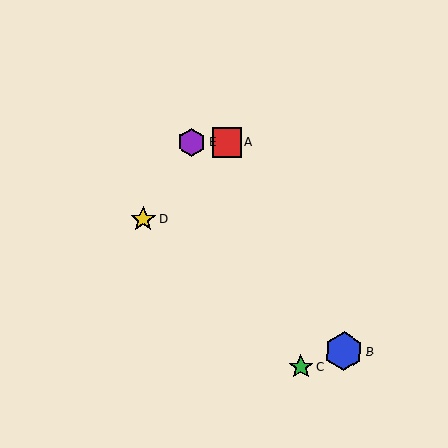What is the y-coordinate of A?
Object A is at y≈142.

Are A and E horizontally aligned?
Yes, both are at y≈142.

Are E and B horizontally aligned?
No, E is at y≈142 and B is at y≈351.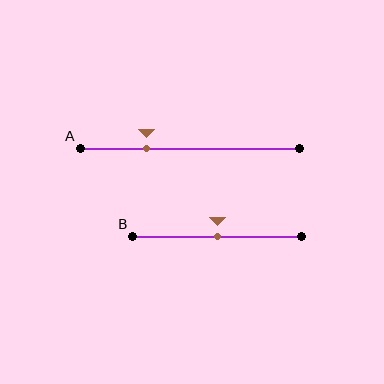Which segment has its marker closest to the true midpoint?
Segment B has its marker closest to the true midpoint.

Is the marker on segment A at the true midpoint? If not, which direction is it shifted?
No, the marker on segment A is shifted to the left by about 19% of the segment length.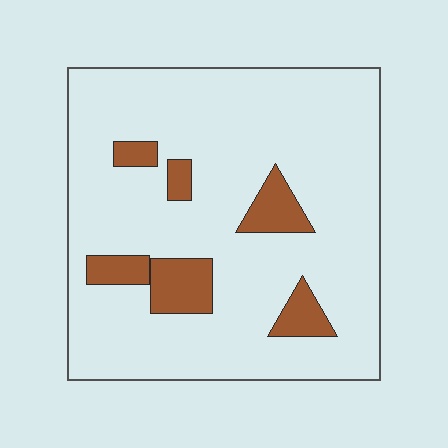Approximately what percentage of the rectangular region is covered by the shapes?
Approximately 15%.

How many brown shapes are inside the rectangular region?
6.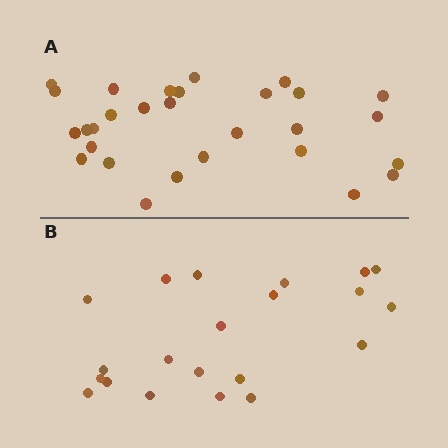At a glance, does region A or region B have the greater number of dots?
Region A (the top region) has more dots.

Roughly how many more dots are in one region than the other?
Region A has roughly 8 or so more dots than region B.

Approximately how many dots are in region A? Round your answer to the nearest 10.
About 30 dots. (The exact count is 29, which rounds to 30.)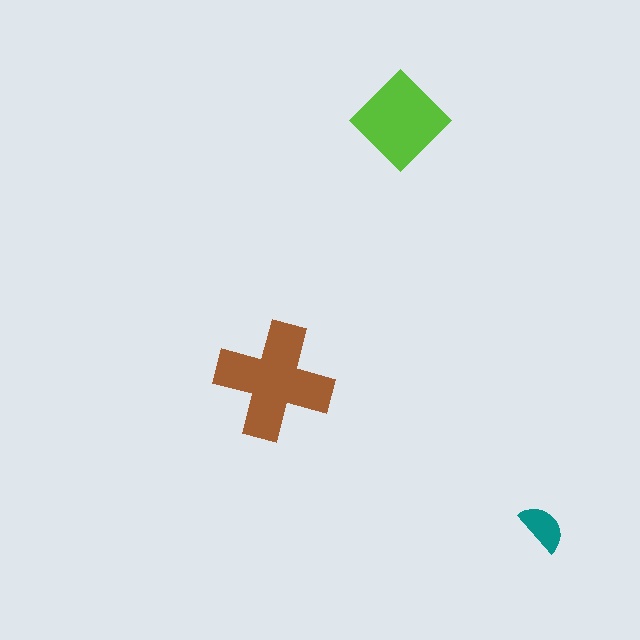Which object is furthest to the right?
The teal semicircle is rightmost.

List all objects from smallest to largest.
The teal semicircle, the lime diamond, the brown cross.